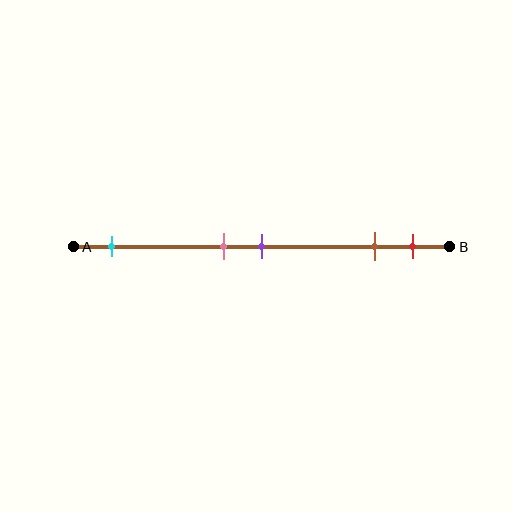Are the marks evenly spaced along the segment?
No, the marks are not evenly spaced.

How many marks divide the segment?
There are 5 marks dividing the segment.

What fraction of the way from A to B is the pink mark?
The pink mark is approximately 40% (0.4) of the way from A to B.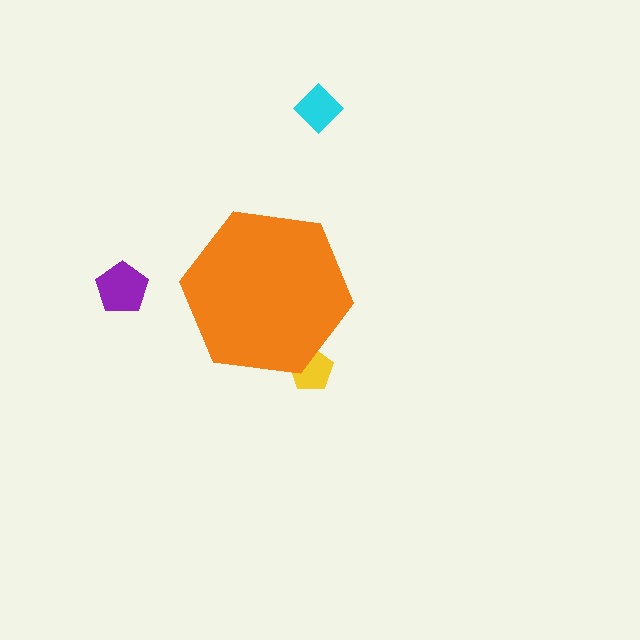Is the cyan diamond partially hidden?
No, the cyan diamond is fully visible.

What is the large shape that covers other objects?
An orange hexagon.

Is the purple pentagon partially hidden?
No, the purple pentagon is fully visible.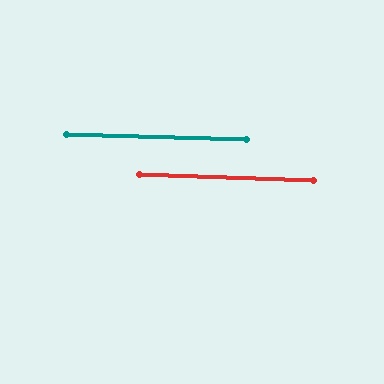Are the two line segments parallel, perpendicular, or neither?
Parallel — their directions differ by only 0.4°.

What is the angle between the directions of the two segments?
Approximately 0 degrees.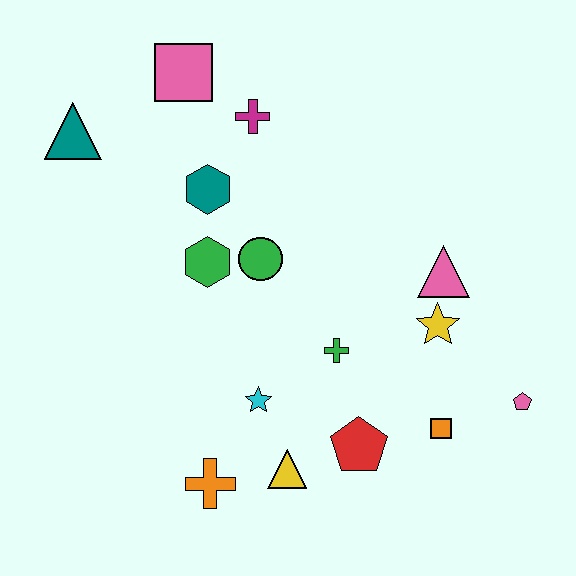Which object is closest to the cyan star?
The yellow triangle is closest to the cyan star.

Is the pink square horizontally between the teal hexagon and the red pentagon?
No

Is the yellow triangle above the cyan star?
No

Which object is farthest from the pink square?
The pink pentagon is farthest from the pink square.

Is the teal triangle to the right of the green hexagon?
No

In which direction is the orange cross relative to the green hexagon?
The orange cross is below the green hexagon.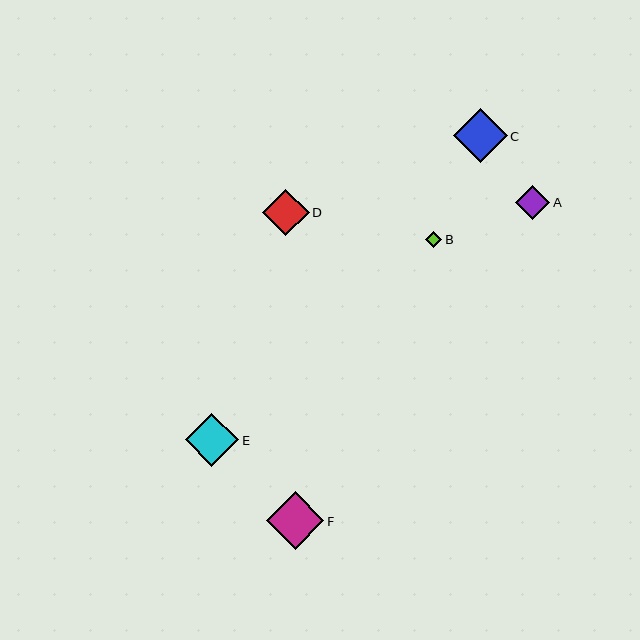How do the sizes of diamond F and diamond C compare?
Diamond F and diamond C are approximately the same size.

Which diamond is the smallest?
Diamond B is the smallest with a size of approximately 16 pixels.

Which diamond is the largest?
Diamond F is the largest with a size of approximately 57 pixels.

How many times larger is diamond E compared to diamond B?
Diamond E is approximately 3.3 times the size of diamond B.